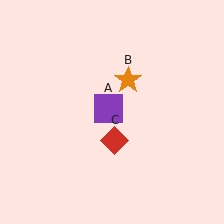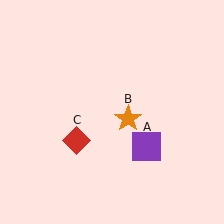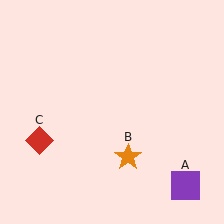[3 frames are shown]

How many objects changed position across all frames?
3 objects changed position: purple square (object A), orange star (object B), red diamond (object C).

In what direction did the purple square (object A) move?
The purple square (object A) moved down and to the right.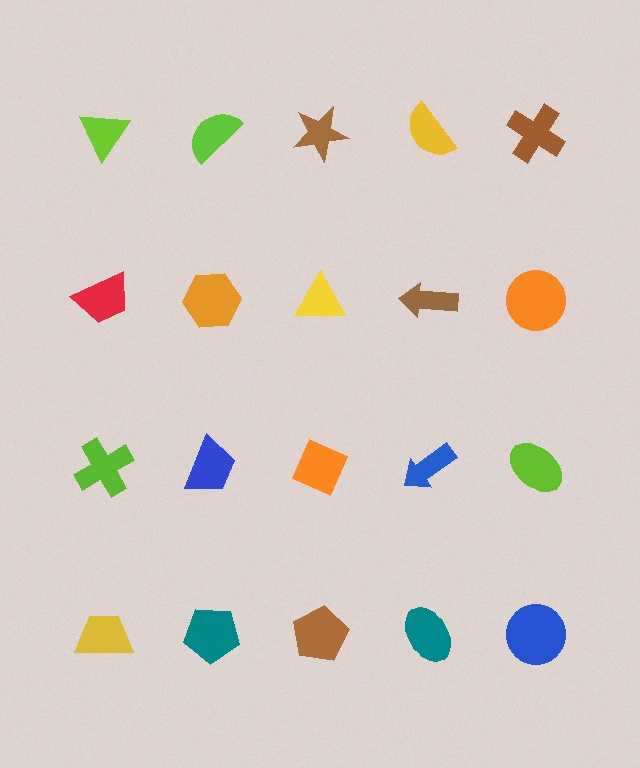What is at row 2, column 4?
A brown arrow.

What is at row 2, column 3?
A yellow triangle.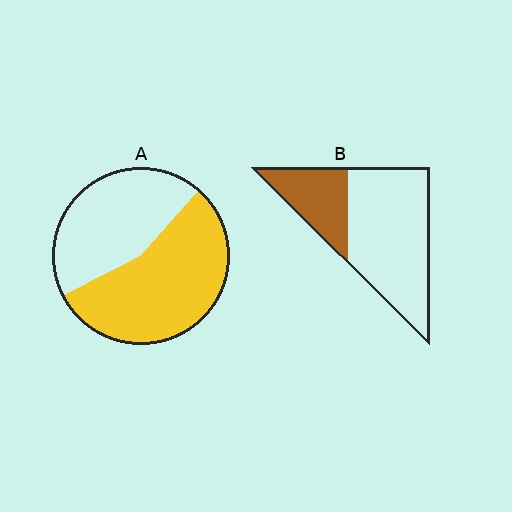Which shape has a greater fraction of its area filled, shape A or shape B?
Shape A.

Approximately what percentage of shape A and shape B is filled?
A is approximately 55% and B is approximately 30%.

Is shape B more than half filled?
No.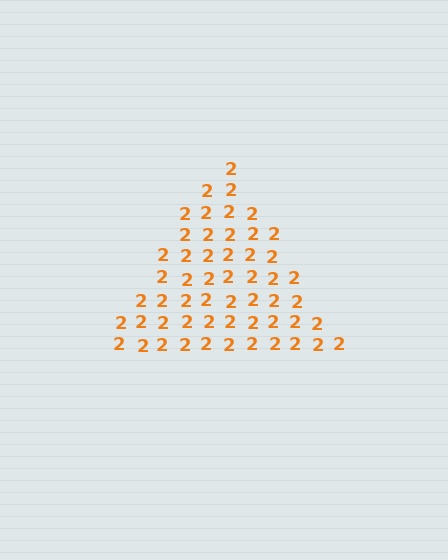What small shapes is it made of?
It is made of small digit 2's.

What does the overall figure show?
The overall figure shows a triangle.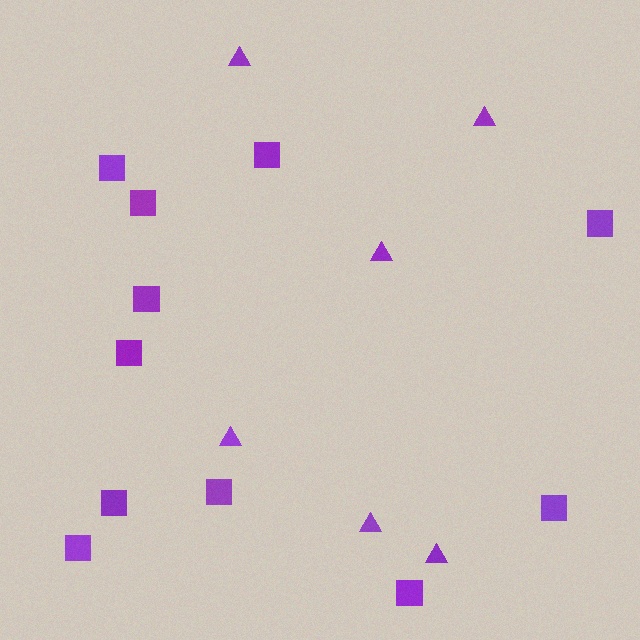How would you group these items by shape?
There are 2 groups: one group of squares (11) and one group of triangles (6).